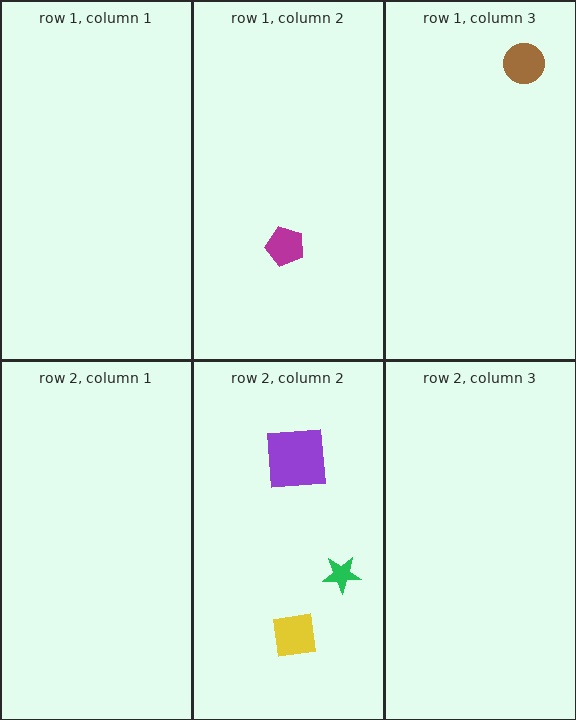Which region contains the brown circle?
The row 1, column 3 region.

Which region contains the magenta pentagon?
The row 1, column 2 region.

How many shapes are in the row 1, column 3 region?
1.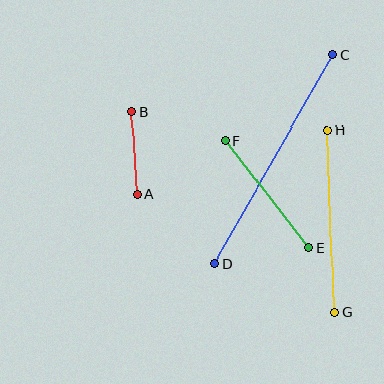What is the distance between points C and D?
The distance is approximately 240 pixels.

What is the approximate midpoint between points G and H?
The midpoint is at approximately (331, 221) pixels.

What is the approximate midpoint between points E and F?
The midpoint is at approximately (267, 194) pixels.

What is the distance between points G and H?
The distance is approximately 182 pixels.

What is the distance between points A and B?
The distance is approximately 83 pixels.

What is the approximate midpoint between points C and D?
The midpoint is at approximately (274, 159) pixels.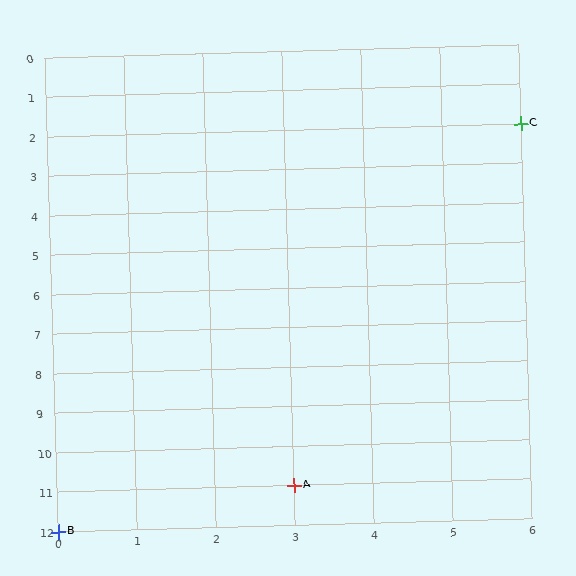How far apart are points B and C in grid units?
Points B and C are 6 columns and 10 rows apart (about 11.7 grid units diagonally).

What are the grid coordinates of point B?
Point B is at grid coordinates (0, 12).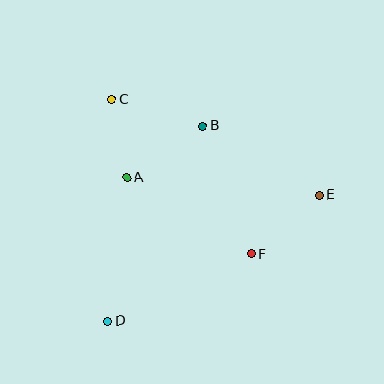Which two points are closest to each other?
Points A and C are closest to each other.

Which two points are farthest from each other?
Points D and E are farthest from each other.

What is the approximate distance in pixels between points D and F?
The distance between D and F is approximately 158 pixels.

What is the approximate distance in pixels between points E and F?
The distance between E and F is approximately 90 pixels.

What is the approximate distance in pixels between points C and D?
The distance between C and D is approximately 222 pixels.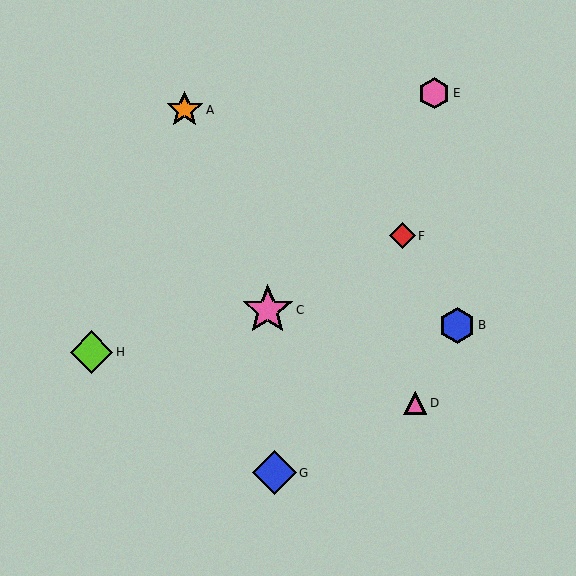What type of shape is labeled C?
Shape C is a pink star.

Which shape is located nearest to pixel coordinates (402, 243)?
The red diamond (labeled F) at (403, 236) is nearest to that location.